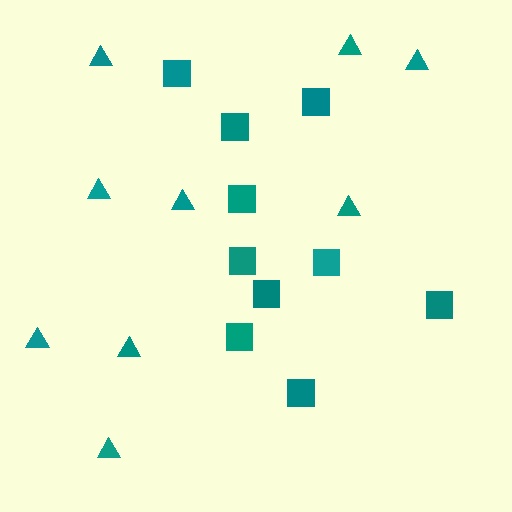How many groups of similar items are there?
There are 2 groups: one group of squares (10) and one group of triangles (9).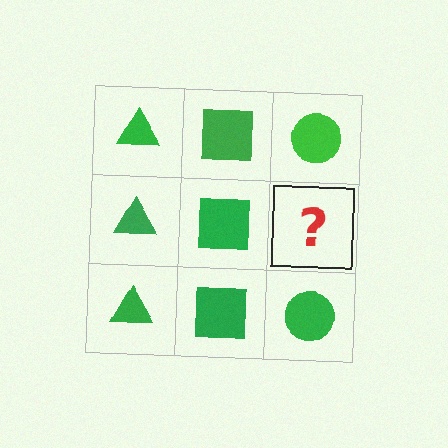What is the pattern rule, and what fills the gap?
The rule is that each column has a consistent shape. The gap should be filled with a green circle.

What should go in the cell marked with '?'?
The missing cell should contain a green circle.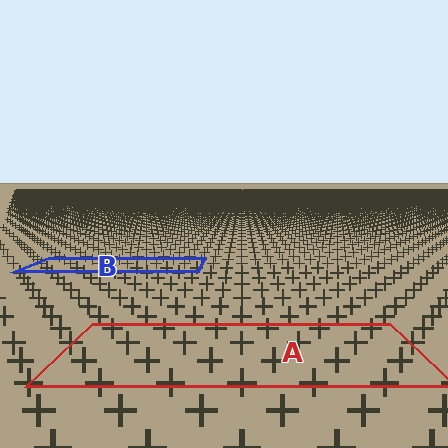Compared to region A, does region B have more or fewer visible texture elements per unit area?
Region B has more texture elements per unit area — they are packed more densely because it is farther away.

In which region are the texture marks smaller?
The texture marks are smaller in region B, because it is farther away.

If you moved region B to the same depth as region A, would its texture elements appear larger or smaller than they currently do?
They would appear larger. At a closer depth, the same texture elements are projected at a bigger on-screen size.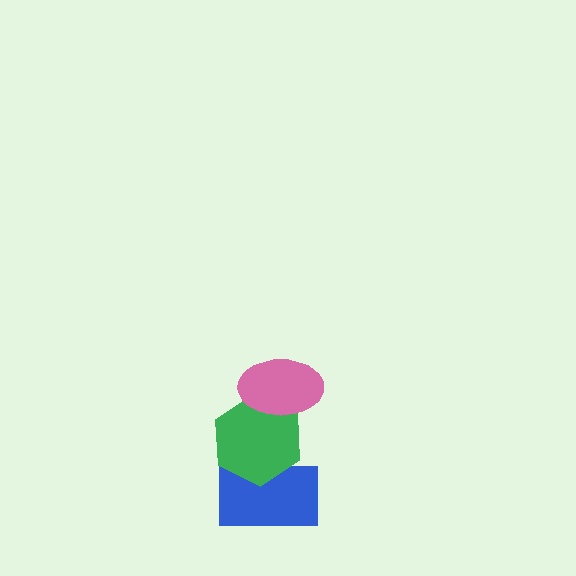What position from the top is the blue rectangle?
The blue rectangle is 3rd from the top.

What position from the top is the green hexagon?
The green hexagon is 2nd from the top.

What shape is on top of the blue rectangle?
The green hexagon is on top of the blue rectangle.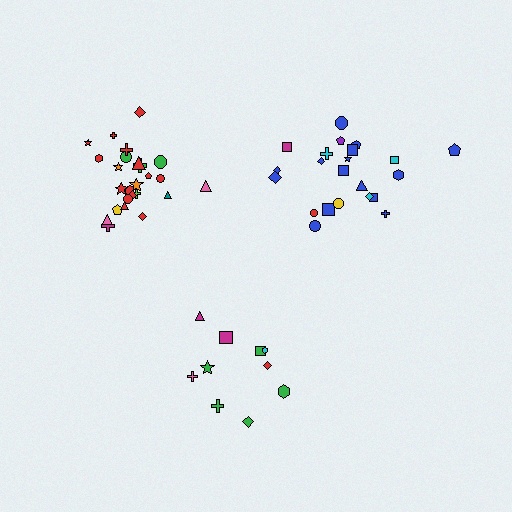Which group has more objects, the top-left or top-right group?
The top-left group.